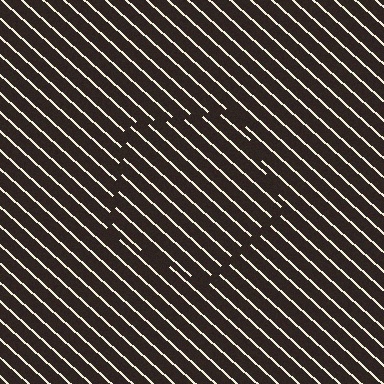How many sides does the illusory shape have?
5 sides — the line-ends trace a pentagon.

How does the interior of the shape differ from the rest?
The interior of the shape contains the same grating, shifted by half a period — the contour is defined by the phase discontinuity where line-ends from the inner and outer gratings abut.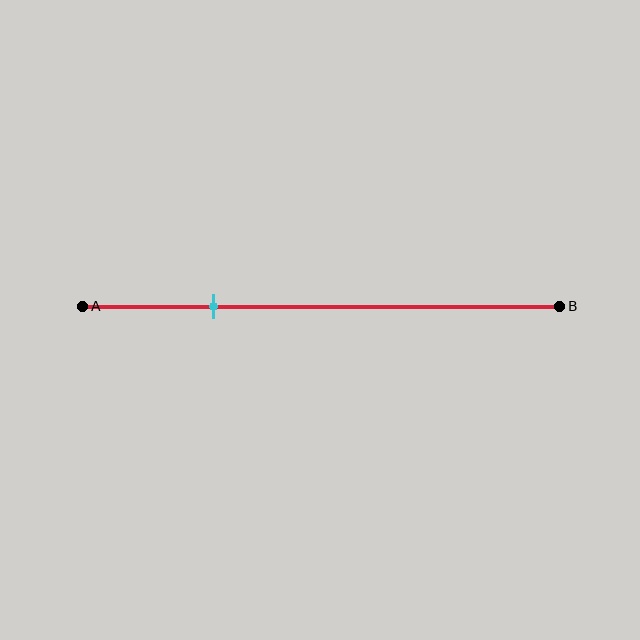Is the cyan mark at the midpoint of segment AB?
No, the mark is at about 25% from A, not at the 50% midpoint.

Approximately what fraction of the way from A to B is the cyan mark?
The cyan mark is approximately 25% of the way from A to B.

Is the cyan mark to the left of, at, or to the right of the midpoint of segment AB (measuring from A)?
The cyan mark is to the left of the midpoint of segment AB.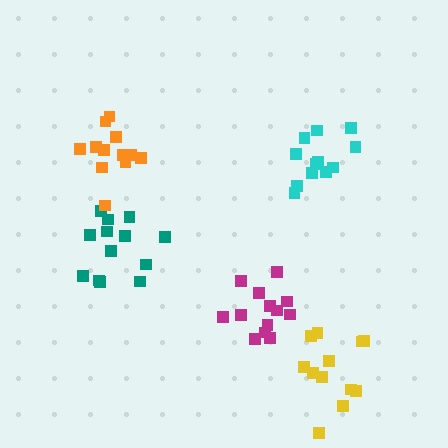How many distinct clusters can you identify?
There are 5 distinct clusters.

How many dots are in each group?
Group 1: 12 dots, Group 2: 13 dots, Group 3: 13 dots, Group 4: 12 dots, Group 5: 12 dots (62 total).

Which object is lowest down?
The yellow cluster is bottommost.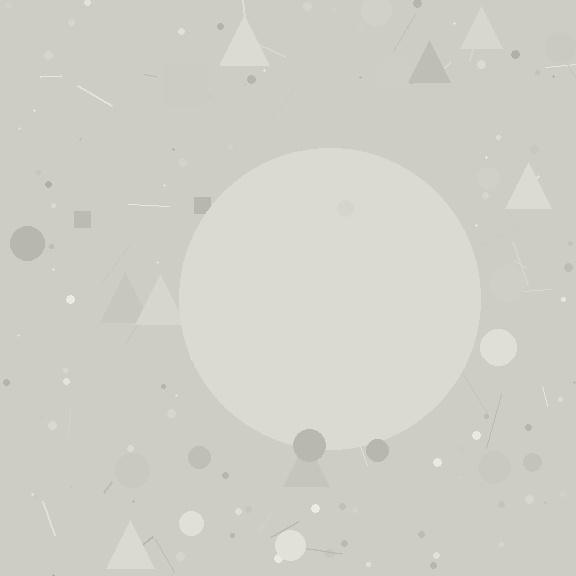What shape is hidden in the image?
A circle is hidden in the image.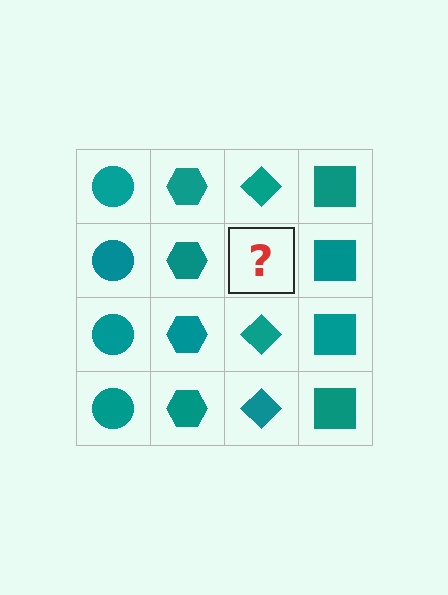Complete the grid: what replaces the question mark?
The question mark should be replaced with a teal diamond.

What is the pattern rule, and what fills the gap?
The rule is that each column has a consistent shape. The gap should be filled with a teal diamond.